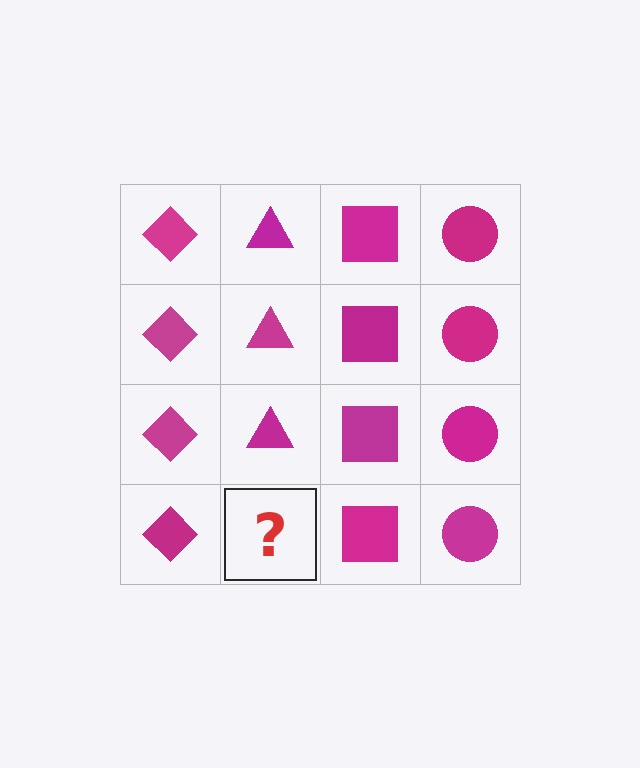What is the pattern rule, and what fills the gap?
The rule is that each column has a consistent shape. The gap should be filled with a magenta triangle.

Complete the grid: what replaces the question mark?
The question mark should be replaced with a magenta triangle.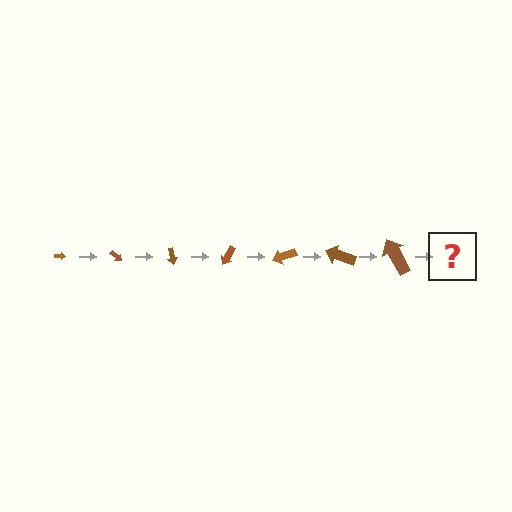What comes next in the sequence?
The next element should be an arrow, larger than the previous one and rotated 280 degrees from the start.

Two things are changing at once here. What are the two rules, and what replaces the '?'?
The two rules are that the arrow grows larger each step and it rotates 40 degrees each step. The '?' should be an arrow, larger than the previous one and rotated 280 degrees from the start.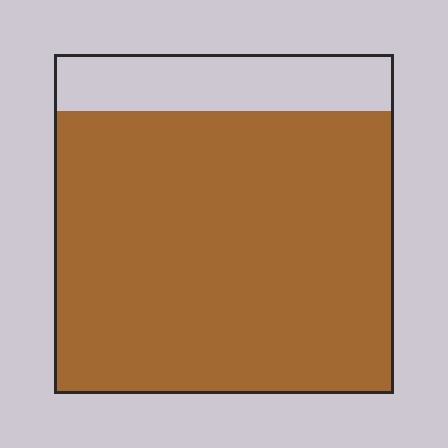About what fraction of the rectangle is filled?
About five sixths (5/6).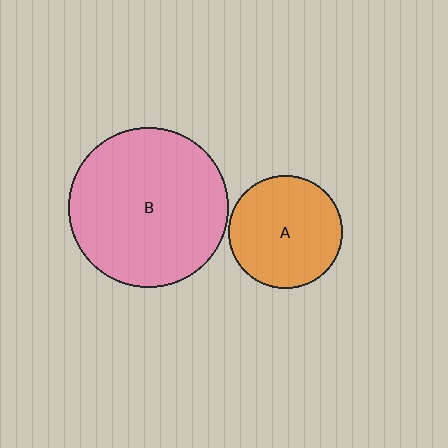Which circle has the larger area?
Circle B (pink).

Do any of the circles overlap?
No, none of the circles overlap.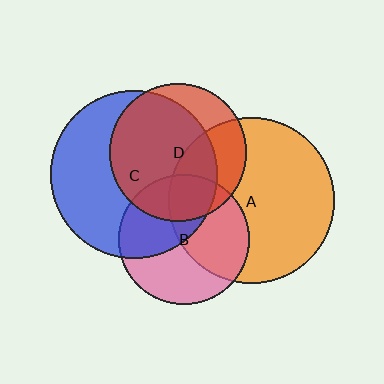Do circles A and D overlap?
Yes.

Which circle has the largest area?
Circle C (blue).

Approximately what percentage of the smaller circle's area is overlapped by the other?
Approximately 35%.